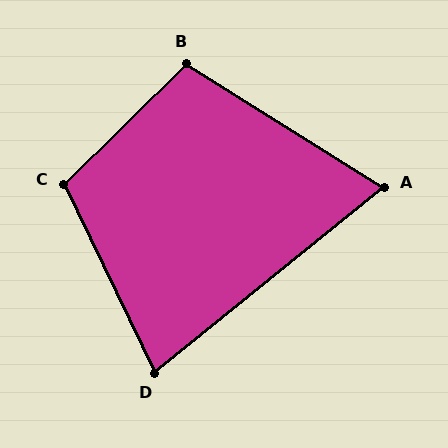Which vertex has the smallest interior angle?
A, at approximately 71 degrees.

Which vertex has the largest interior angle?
C, at approximately 109 degrees.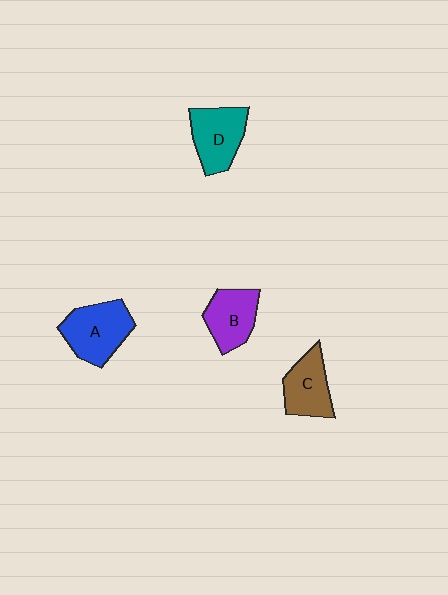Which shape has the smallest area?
Shape C (brown).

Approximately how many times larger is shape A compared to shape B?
Approximately 1.3 times.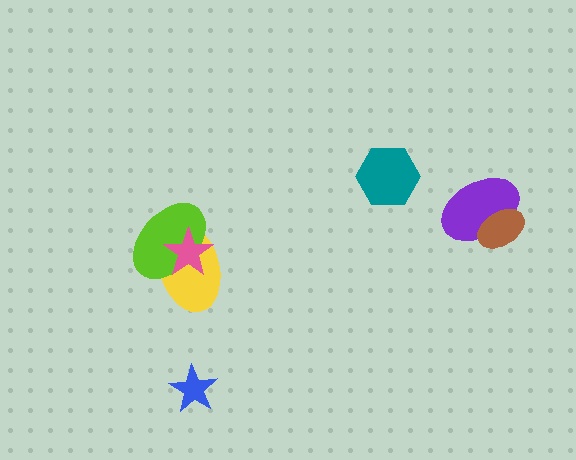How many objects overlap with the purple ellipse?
1 object overlaps with the purple ellipse.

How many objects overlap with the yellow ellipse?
2 objects overlap with the yellow ellipse.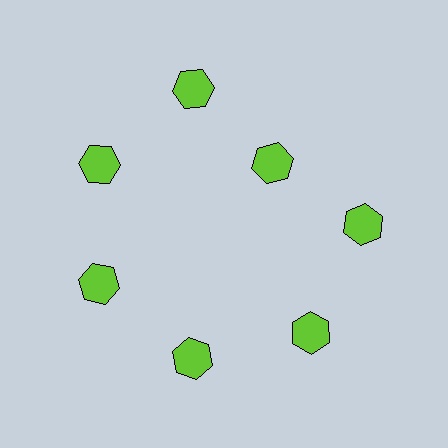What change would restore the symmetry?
The symmetry would be restored by moving it outward, back onto the ring so that all 7 hexagons sit at equal angles and equal distance from the center.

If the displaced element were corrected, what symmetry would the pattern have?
It would have 7-fold rotational symmetry — the pattern would map onto itself every 51 degrees.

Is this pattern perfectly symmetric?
No. The 7 lime hexagons are arranged in a ring, but one element near the 1 o'clock position is pulled inward toward the center, breaking the 7-fold rotational symmetry.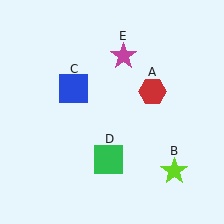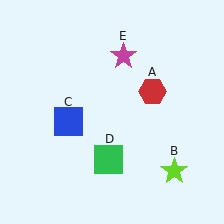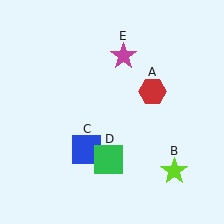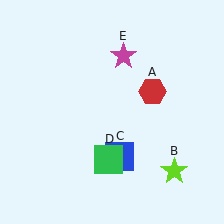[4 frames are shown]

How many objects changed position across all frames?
1 object changed position: blue square (object C).